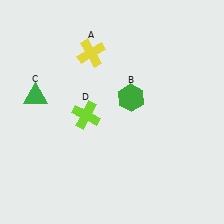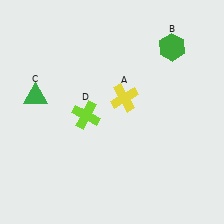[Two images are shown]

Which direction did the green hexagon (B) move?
The green hexagon (B) moved up.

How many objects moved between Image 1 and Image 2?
2 objects moved between the two images.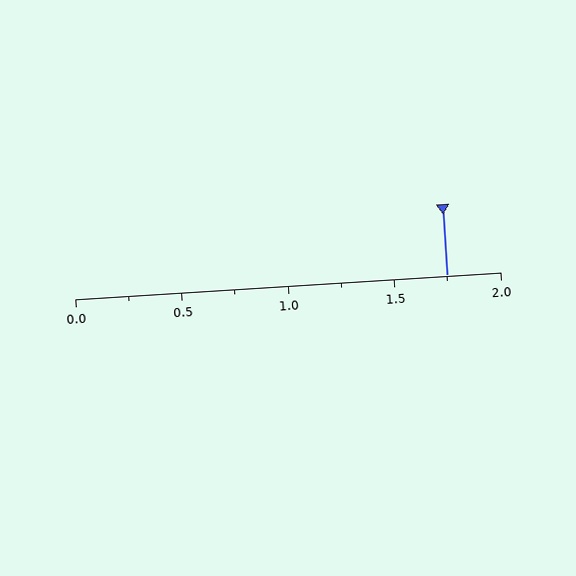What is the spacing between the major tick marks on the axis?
The major ticks are spaced 0.5 apart.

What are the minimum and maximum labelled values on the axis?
The axis runs from 0.0 to 2.0.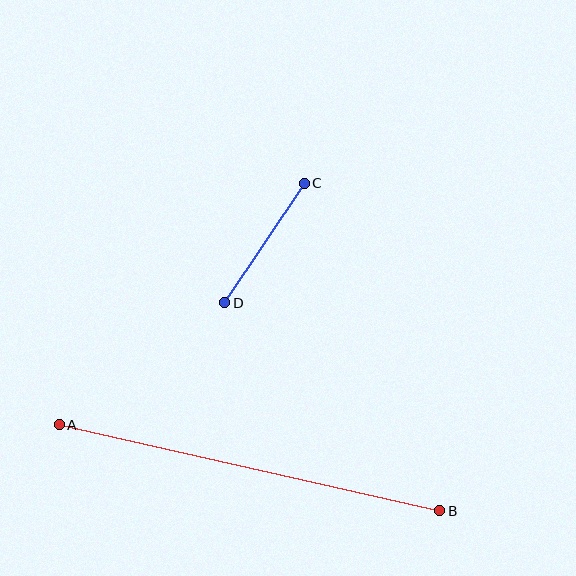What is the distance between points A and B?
The distance is approximately 390 pixels.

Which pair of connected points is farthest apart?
Points A and B are farthest apart.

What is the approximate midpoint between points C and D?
The midpoint is at approximately (264, 243) pixels.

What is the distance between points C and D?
The distance is approximately 143 pixels.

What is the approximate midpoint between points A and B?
The midpoint is at approximately (250, 468) pixels.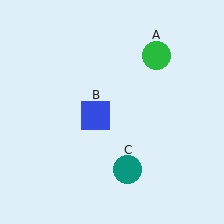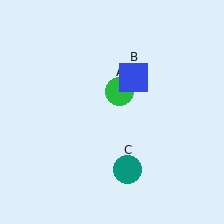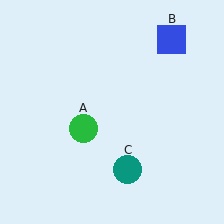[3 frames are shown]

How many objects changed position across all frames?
2 objects changed position: green circle (object A), blue square (object B).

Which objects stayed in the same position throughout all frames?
Teal circle (object C) remained stationary.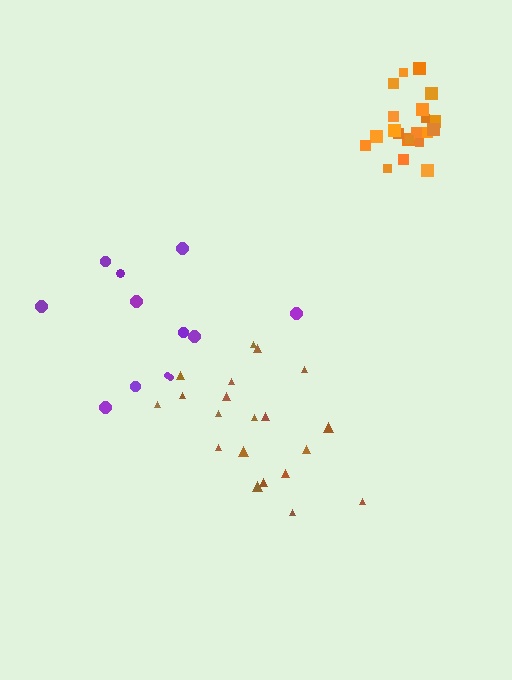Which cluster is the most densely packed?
Orange.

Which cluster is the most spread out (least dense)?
Purple.